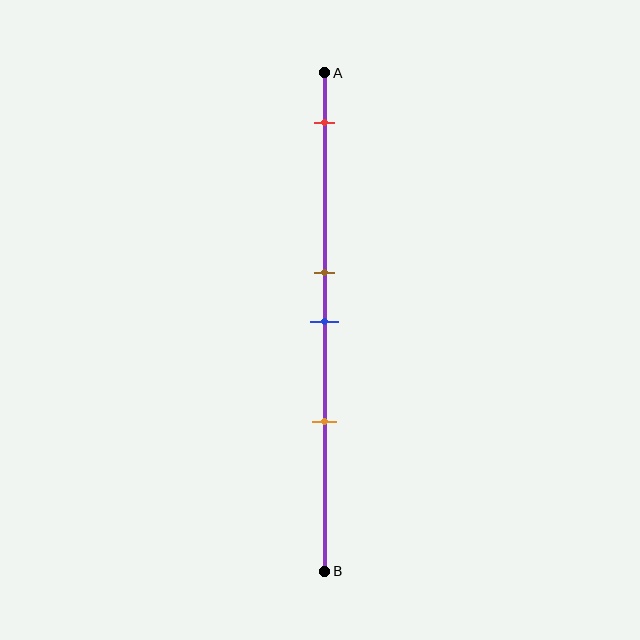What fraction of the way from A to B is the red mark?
The red mark is approximately 10% (0.1) of the way from A to B.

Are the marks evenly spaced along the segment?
No, the marks are not evenly spaced.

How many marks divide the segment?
There are 4 marks dividing the segment.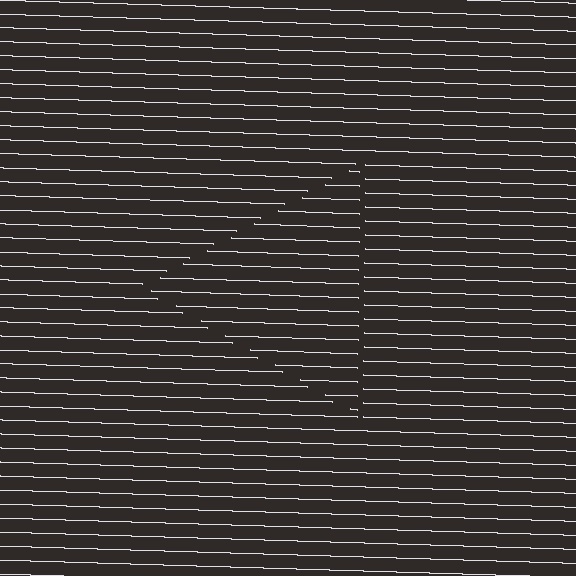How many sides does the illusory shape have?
3 sides — the line-ends trace a triangle.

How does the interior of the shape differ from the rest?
The interior of the shape contains the same grating, shifted by half a period — the contour is defined by the phase discontinuity where line-ends from the inner and outer gratings abut.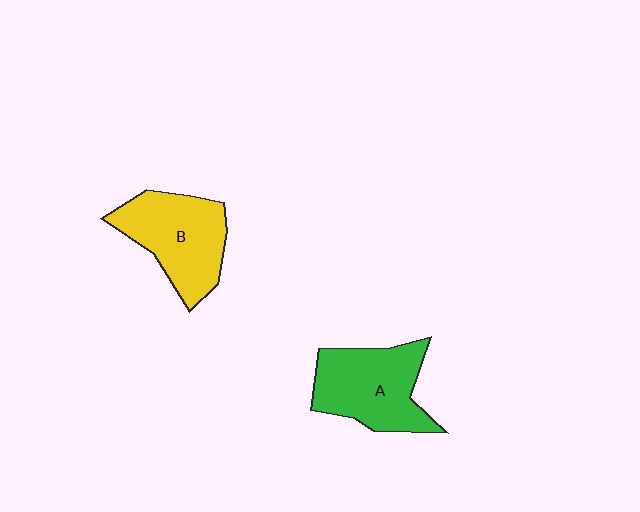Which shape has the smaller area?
Shape B (yellow).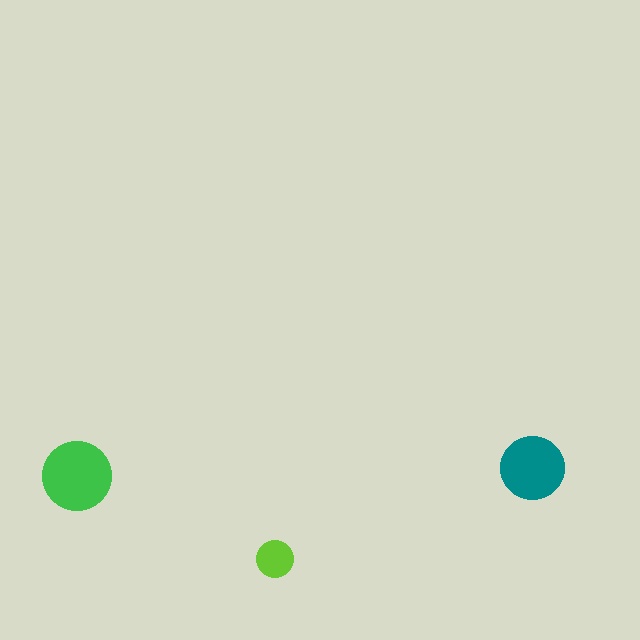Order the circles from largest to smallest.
the green one, the teal one, the lime one.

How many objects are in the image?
There are 3 objects in the image.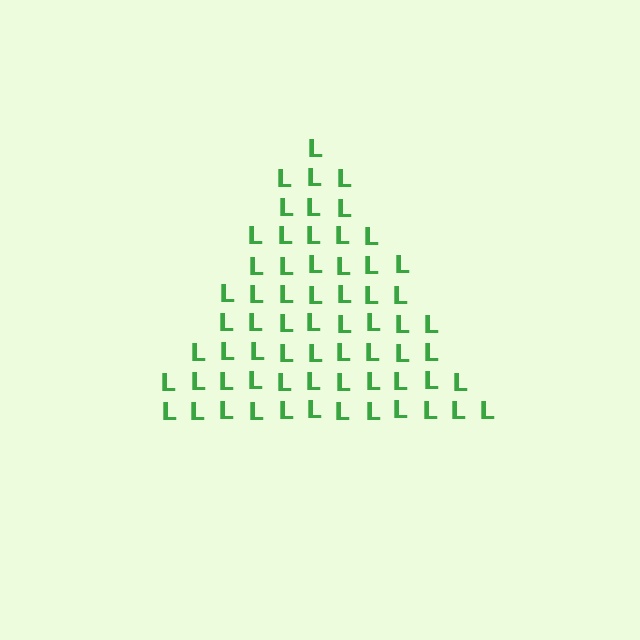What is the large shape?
The large shape is a triangle.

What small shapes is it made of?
It is made of small letter L's.